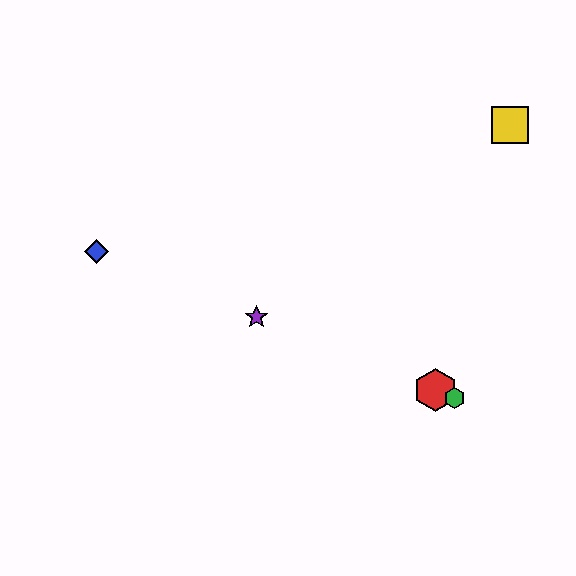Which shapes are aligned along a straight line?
The red hexagon, the blue diamond, the green hexagon, the purple star are aligned along a straight line.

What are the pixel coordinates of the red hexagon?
The red hexagon is at (435, 390).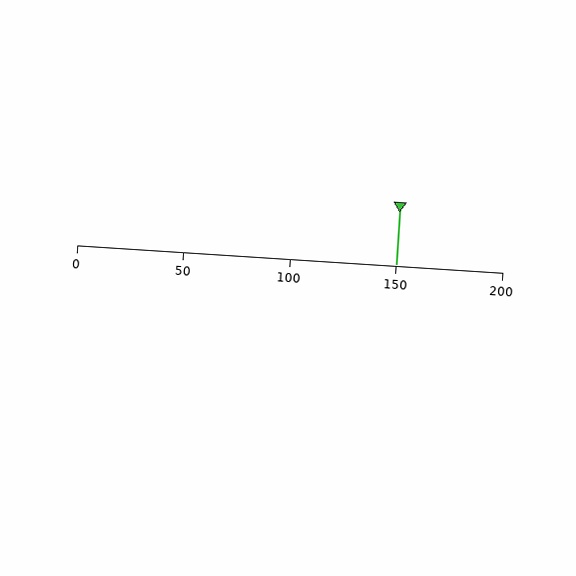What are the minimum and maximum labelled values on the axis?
The axis runs from 0 to 200.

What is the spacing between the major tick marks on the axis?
The major ticks are spaced 50 apart.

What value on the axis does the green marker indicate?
The marker indicates approximately 150.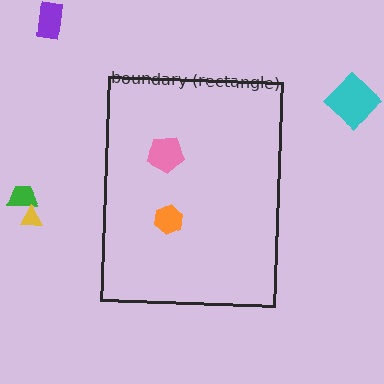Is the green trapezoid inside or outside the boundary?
Outside.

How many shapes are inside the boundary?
2 inside, 4 outside.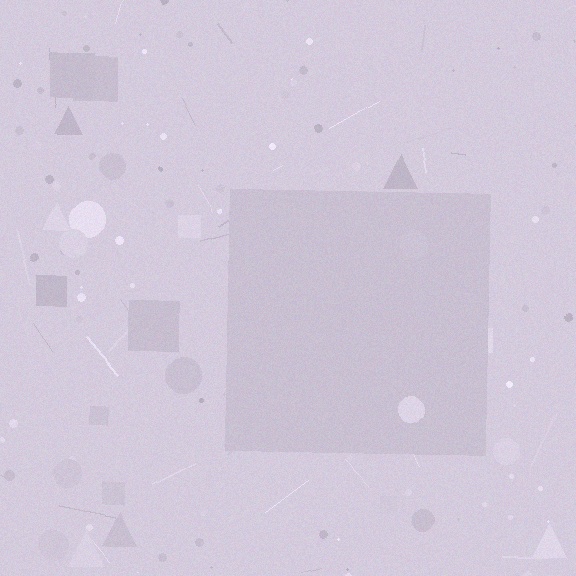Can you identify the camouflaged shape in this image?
The camouflaged shape is a square.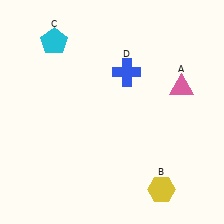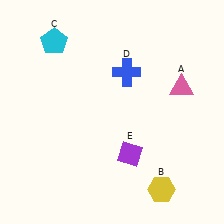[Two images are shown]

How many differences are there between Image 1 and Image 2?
There is 1 difference between the two images.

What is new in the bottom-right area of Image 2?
A purple diamond (E) was added in the bottom-right area of Image 2.